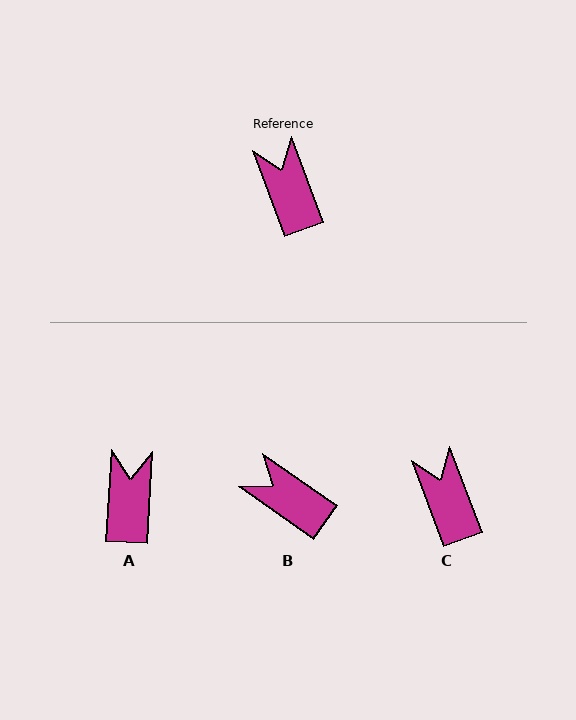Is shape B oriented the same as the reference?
No, it is off by about 34 degrees.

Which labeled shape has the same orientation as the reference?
C.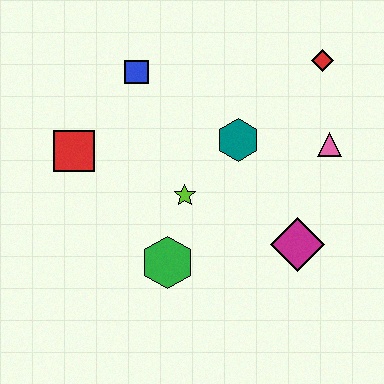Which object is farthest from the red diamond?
The red square is farthest from the red diamond.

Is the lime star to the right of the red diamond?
No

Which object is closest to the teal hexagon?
The lime star is closest to the teal hexagon.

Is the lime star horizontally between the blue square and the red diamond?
Yes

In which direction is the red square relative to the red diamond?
The red square is to the left of the red diamond.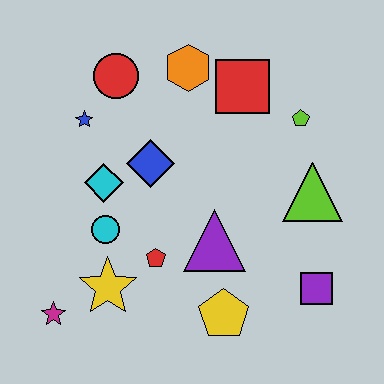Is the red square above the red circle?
No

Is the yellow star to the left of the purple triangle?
Yes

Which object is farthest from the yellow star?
The lime pentagon is farthest from the yellow star.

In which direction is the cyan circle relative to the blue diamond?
The cyan circle is below the blue diamond.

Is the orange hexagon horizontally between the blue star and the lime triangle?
Yes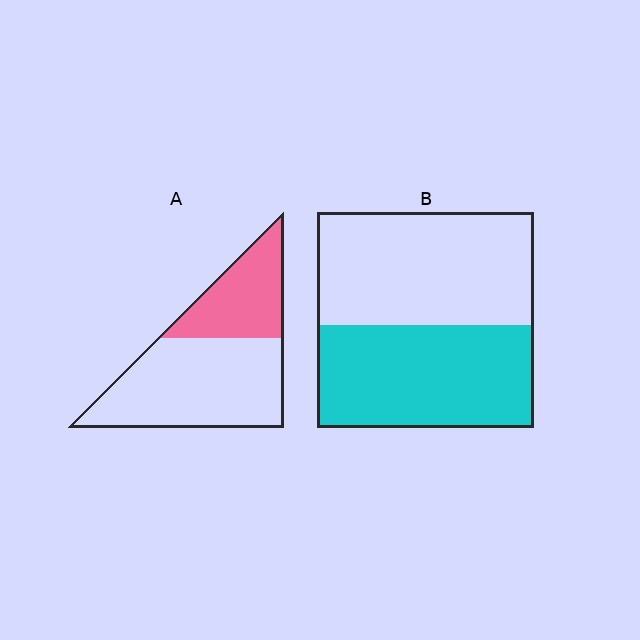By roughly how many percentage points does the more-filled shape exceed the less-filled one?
By roughly 15 percentage points (B over A).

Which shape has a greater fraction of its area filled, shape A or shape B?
Shape B.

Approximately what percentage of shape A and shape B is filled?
A is approximately 35% and B is approximately 50%.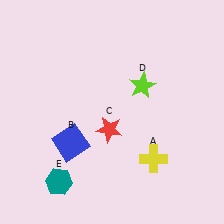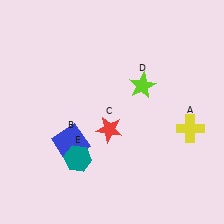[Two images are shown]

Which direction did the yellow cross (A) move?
The yellow cross (A) moved right.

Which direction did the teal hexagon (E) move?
The teal hexagon (E) moved up.